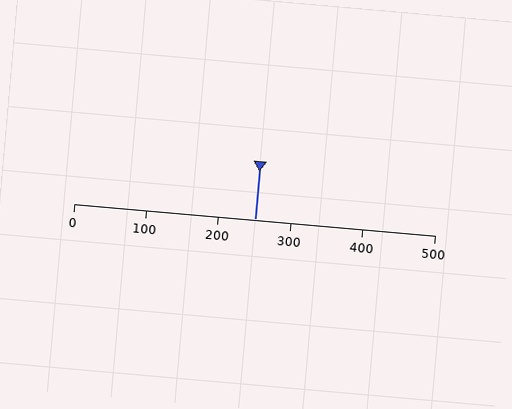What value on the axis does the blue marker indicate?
The marker indicates approximately 250.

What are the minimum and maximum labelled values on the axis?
The axis runs from 0 to 500.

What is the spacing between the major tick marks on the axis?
The major ticks are spaced 100 apart.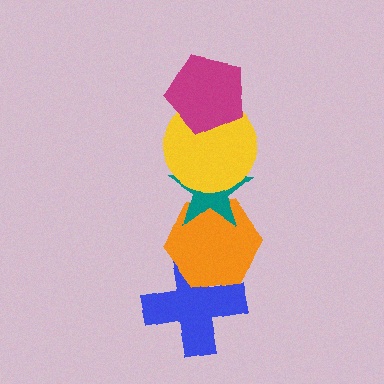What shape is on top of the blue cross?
The orange hexagon is on top of the blue cross.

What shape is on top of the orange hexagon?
The teal star is on top of the orange hexagon.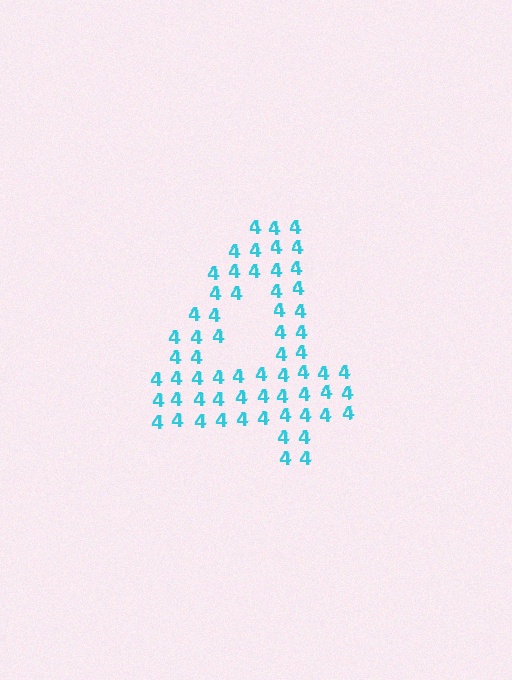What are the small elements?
The small elements are digit 4's.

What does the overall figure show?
The overall figure shows the digit 4.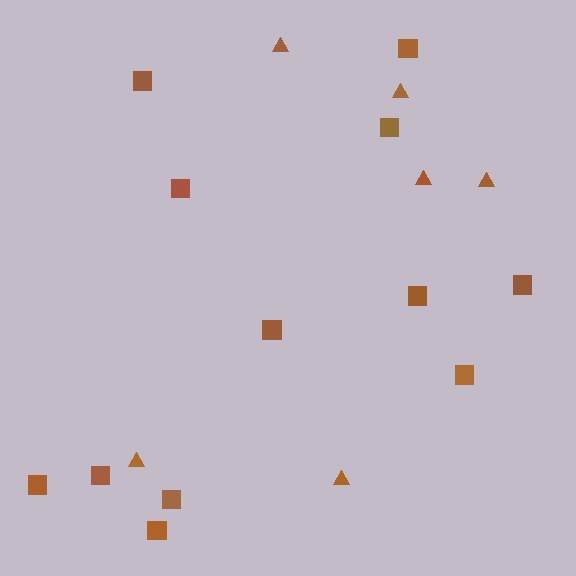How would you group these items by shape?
There are 2 groups: one group of squares (12) and one group of triangles (6).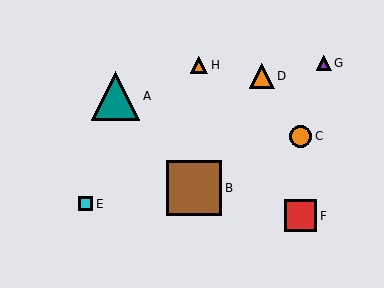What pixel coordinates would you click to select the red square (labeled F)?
Click at (301, 216) to select the red square F.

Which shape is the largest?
The brown square (labeled B) is the largest.